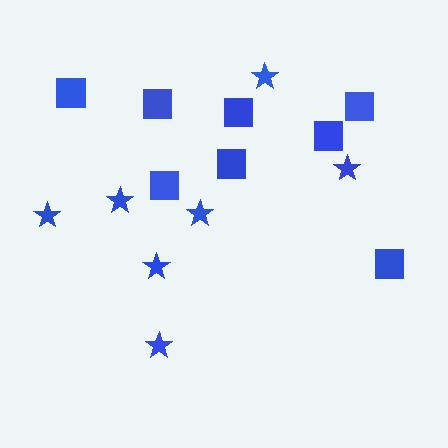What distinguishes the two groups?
There are 2 groups: one group of squares (8) and one group of stars (7).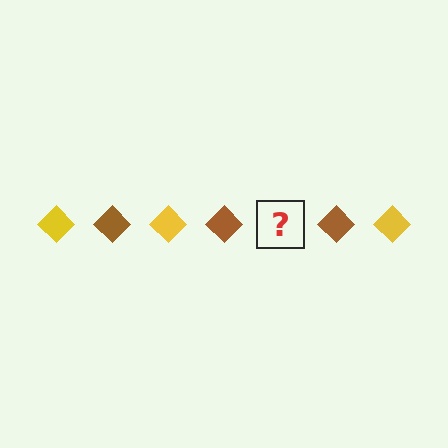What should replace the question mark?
The question mark should be replaced with a yellow diamond.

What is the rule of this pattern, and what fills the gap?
The rule is that the pattern cycles through yellow, brown diamonds. The gap should be filled with a yellow diamond.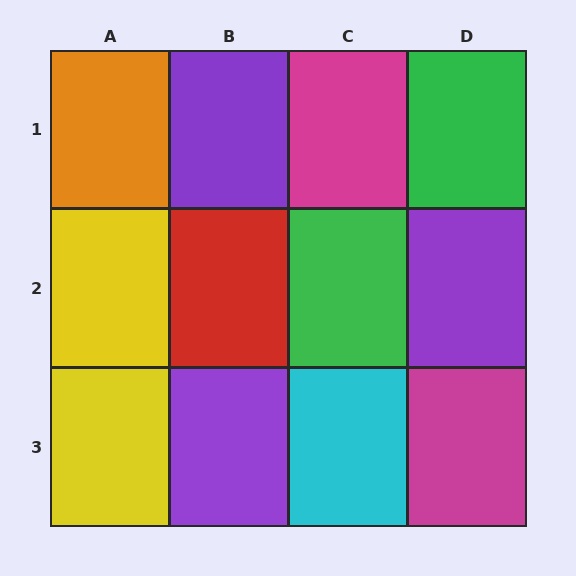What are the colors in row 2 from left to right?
Yellow, red, green, purple.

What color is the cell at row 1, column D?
Green.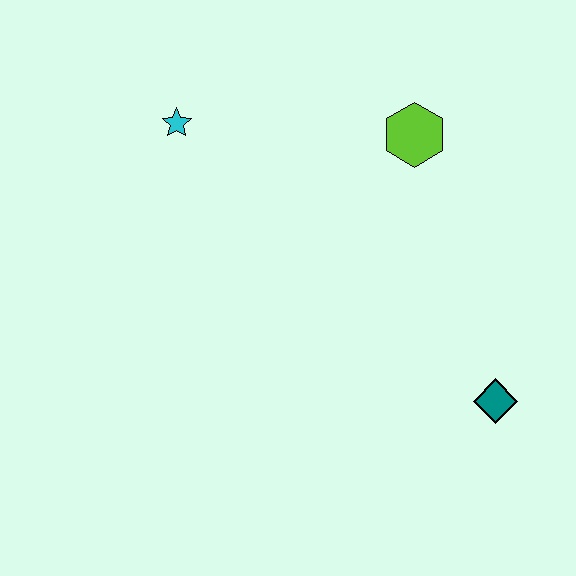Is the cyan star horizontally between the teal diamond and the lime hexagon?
No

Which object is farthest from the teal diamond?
The cyan star is farthest from the teal diamond.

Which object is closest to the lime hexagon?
The cyan star is closest to the lime hexagon.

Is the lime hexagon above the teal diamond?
Yes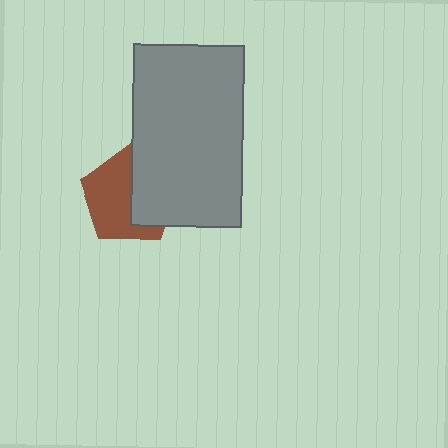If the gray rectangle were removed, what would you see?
You would see the complete brown pentagon.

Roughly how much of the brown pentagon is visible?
About half of it is visible (roughly 57%).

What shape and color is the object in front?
The object in front is a gray rectangle.